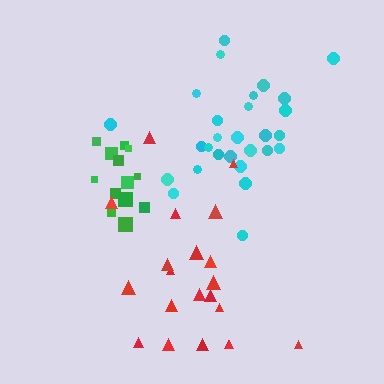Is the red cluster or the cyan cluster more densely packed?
Cyan.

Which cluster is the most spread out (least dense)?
Red.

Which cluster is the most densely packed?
Green.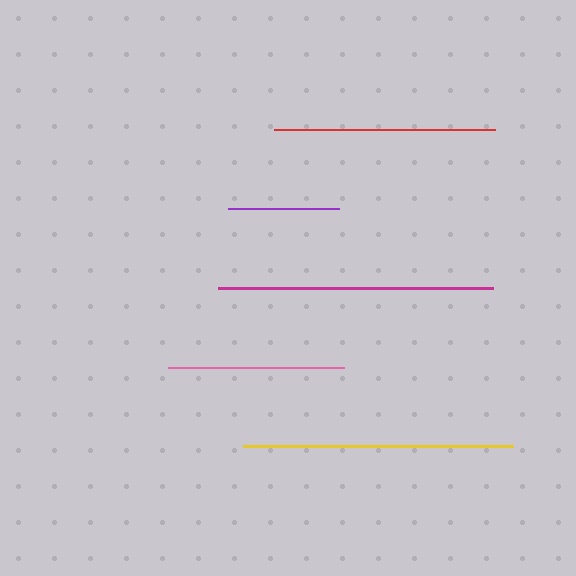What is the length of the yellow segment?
The yellow segment is approximately 269 pixels long.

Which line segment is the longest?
The magenta line is the longest at approximately 275 pixels.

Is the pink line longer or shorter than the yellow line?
The yellow line is longer than the pink line.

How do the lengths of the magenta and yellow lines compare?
The magenta and yellow lines are approximately the same length.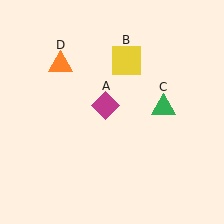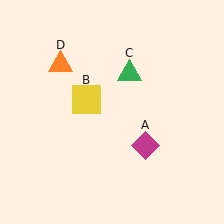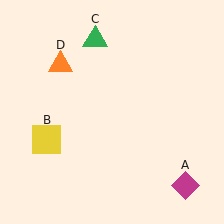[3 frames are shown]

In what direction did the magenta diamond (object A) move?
The magenta diamond (object A) moved down and to the right.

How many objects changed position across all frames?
3 objects changed position: magenta diamond (object A), yellow square (object B), green triangle (object C).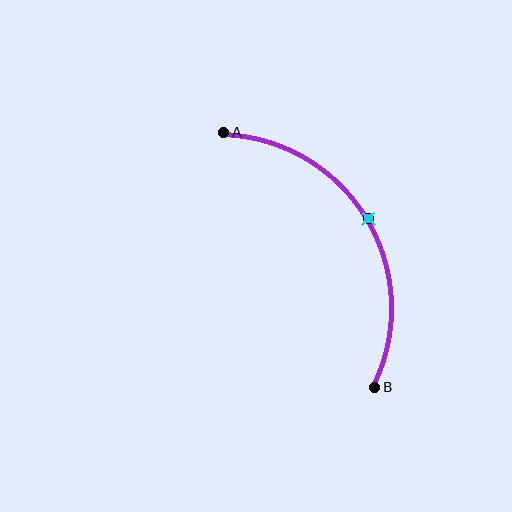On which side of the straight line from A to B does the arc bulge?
The arc bulges to the right of the straight line connecting A and B.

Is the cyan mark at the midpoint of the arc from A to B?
Yes. The cyan mark lies on the arc at equal arc-length from both A and B — it is the arc midpoint.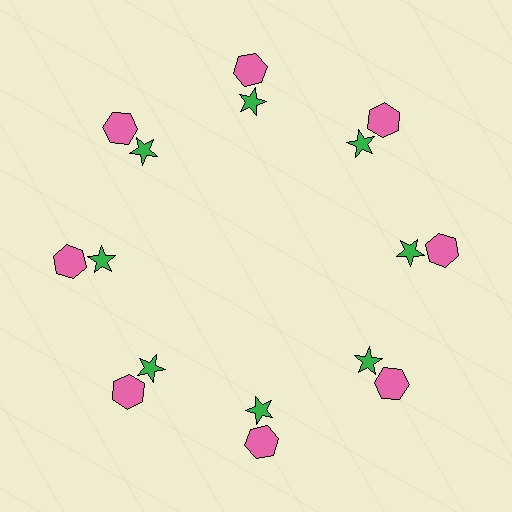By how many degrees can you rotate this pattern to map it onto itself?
The pattern maps onto itself every 45 degrees of rotation.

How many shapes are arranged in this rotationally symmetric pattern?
There are 16 shapes, arranged in 8 groups of 2.